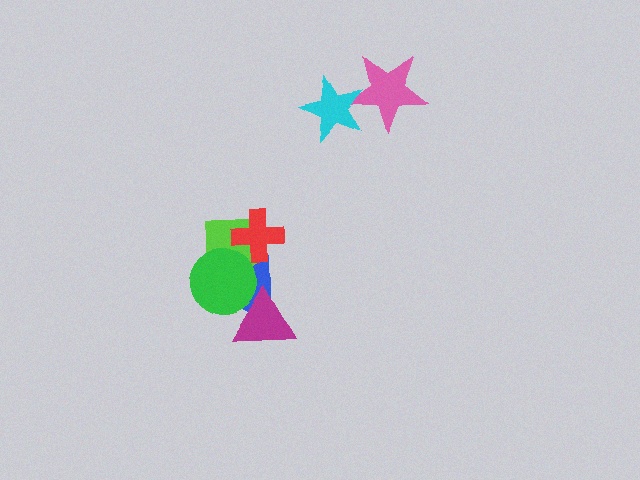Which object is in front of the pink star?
The cyan star is in front of the pink star.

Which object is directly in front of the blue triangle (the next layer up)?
The green circle is directly in front of the blue triangle.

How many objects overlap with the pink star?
1 object overlaps with the pink star.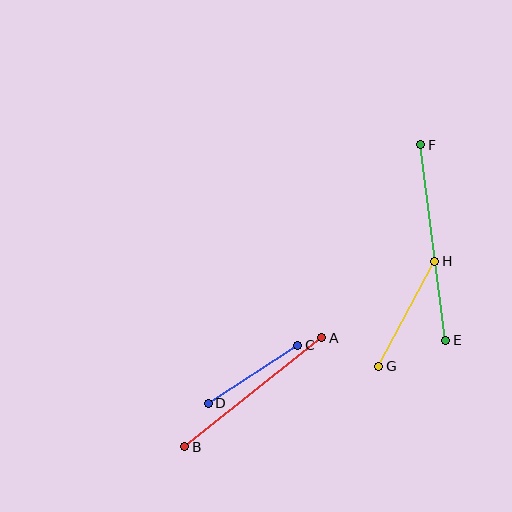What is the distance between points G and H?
The distance is approximately 119 pixels.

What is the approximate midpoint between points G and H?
The midpoint is at approximately (407, 314) pixels.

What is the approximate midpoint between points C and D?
The midpoint is at approximately (253, 374) pixels.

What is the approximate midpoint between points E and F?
The midpoint is at approximately (433, 243) pixels.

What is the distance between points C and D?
The distance is approximately 106 pixels.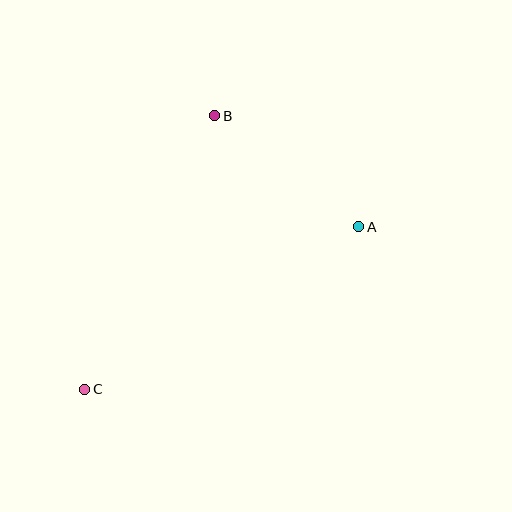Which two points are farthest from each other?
Points A and C are farthest from each other.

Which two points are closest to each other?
Points A and B are closest to each other.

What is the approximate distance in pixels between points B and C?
The distance between B and C is approximately 303 pixels.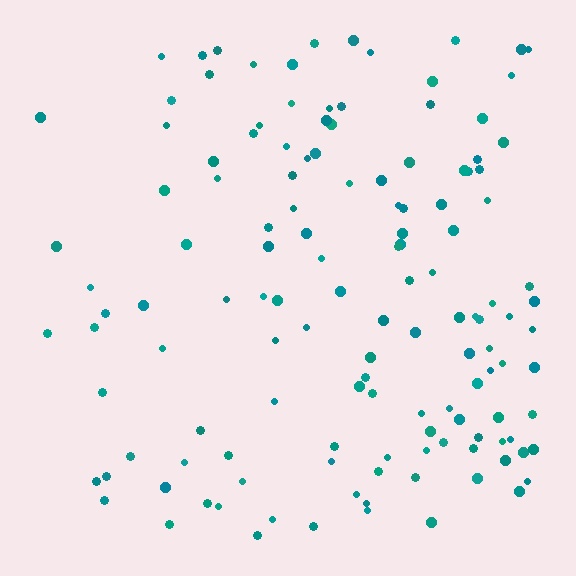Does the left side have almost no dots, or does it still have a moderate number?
Still a moderate number, just noticeably fewer than the right.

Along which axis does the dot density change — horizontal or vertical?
Horizontal.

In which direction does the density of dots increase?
From left to right, with the right side densest.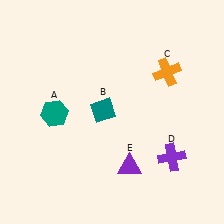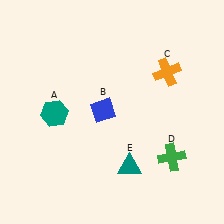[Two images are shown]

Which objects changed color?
B changed from teal to blue. D changed from purple to green. E changed from purple to teal.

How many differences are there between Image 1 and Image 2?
There are 3 differences between the two images.